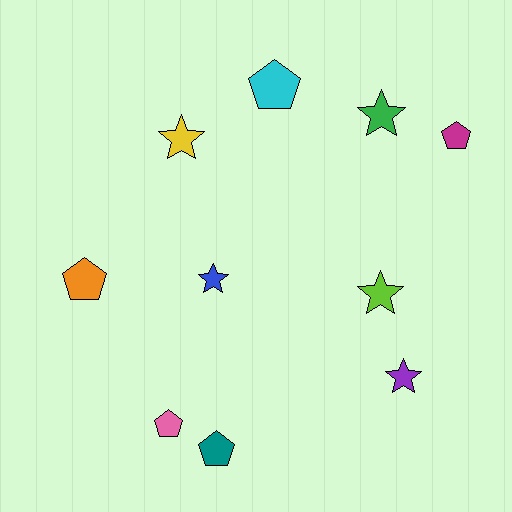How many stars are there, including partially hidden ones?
There are 5 stars.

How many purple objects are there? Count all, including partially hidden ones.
There is 1 purple object.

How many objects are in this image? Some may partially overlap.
There are 10 objects.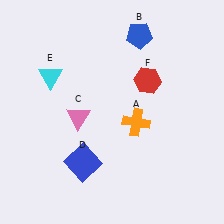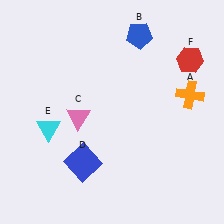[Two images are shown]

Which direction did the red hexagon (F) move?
The red hexagon (F) moved right.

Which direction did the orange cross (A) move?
The orange cross (A) moved right.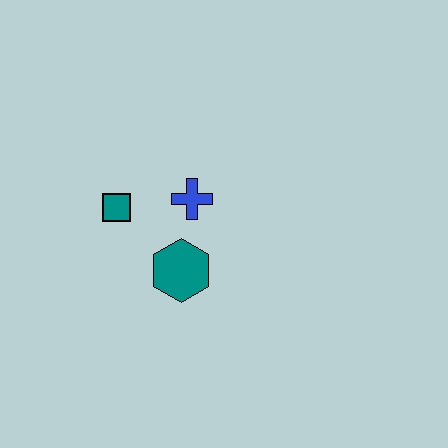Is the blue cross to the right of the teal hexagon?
Yes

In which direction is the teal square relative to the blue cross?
The teal square is to the left of the blue cross.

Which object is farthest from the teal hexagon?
The teal square is farthest from the teal hexagon.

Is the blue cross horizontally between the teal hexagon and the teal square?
No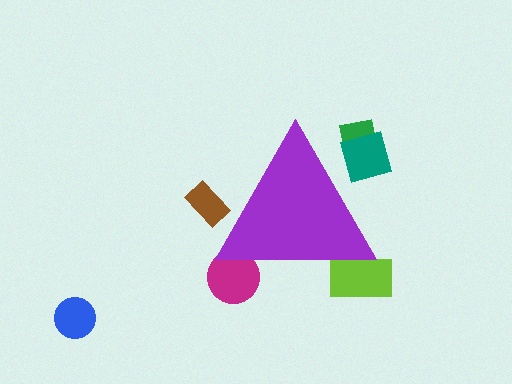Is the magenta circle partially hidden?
Yes, the magenta circle is partially hidden behind the purple triangle.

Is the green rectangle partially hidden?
Yes, the green rectangle is partially hidden behind the purple triangle.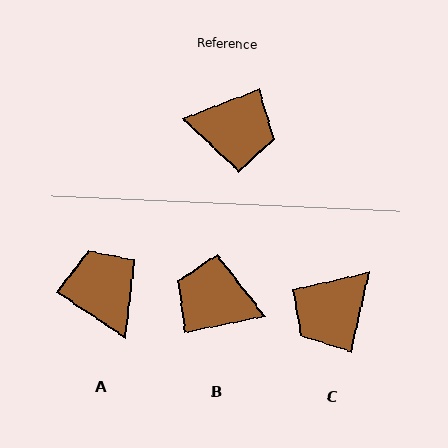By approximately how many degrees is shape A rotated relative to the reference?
Approximately 126 degrees counter-clockwise.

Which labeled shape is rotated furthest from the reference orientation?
B, about 171 degrees away.